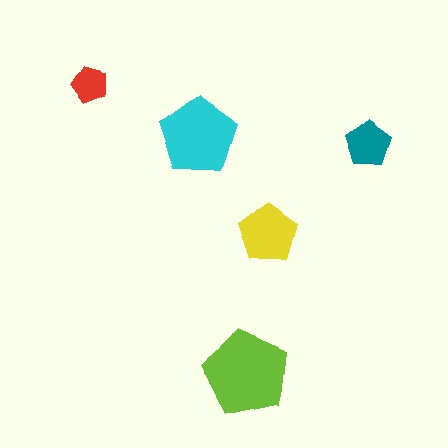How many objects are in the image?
There are 5 objects in the image.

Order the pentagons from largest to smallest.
the lime one, the cyan one, the yellow one, the teal one, the red one.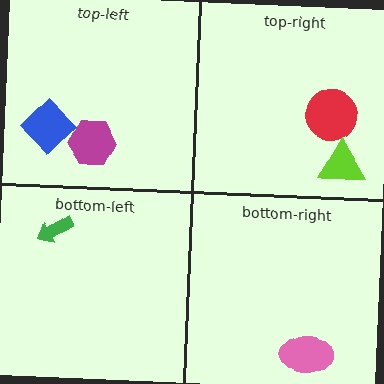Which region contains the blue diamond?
The top-left region.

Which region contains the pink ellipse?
The bottom-right region.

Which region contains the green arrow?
The bottom-left region.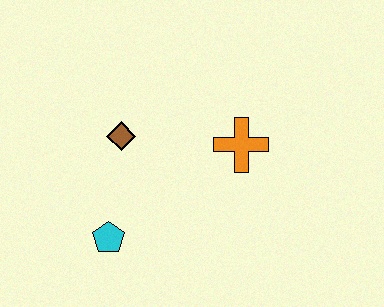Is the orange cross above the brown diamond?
No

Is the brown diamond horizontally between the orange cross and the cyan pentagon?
Yes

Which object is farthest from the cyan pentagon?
The orange cross is farthest from the cyan pentagon.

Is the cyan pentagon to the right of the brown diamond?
No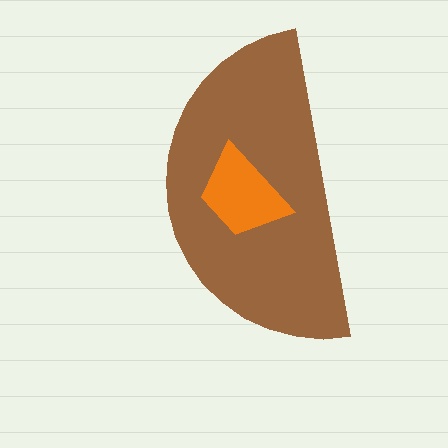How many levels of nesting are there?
2.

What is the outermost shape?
The brown semicircle.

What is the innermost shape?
The orange trapezoid.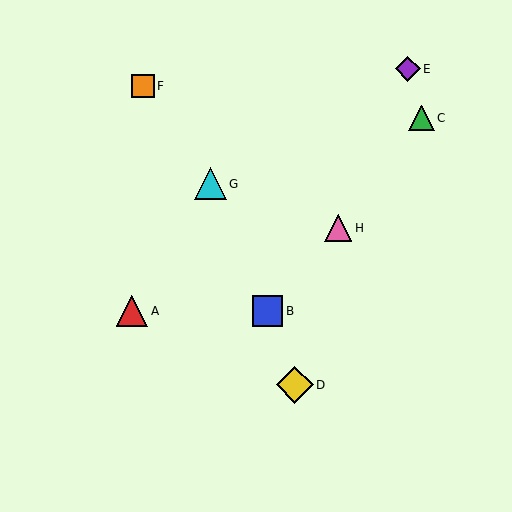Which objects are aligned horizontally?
Objects A, B are aligned horizontally.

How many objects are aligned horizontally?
2 objects (A, B) are aligned horizontally.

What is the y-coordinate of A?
Object A is at y≈311.